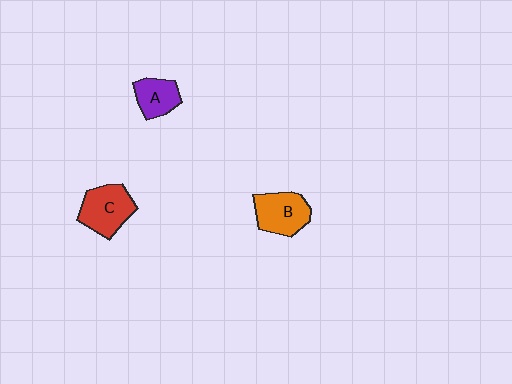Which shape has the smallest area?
Shape A (purple).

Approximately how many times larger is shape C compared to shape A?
Approximately 1.5 times.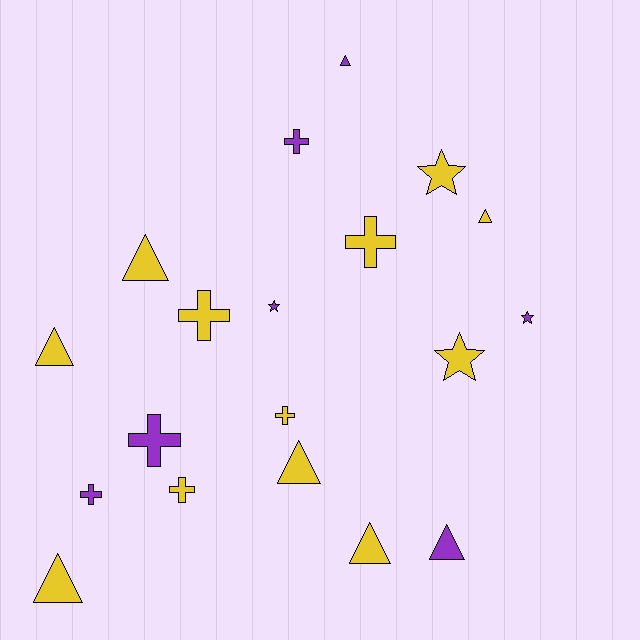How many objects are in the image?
There are 19 objects.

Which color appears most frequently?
Yellow, with 12 objects.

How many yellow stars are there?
There are 2 yellow stars.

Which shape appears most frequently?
Triangle, with 8 objects.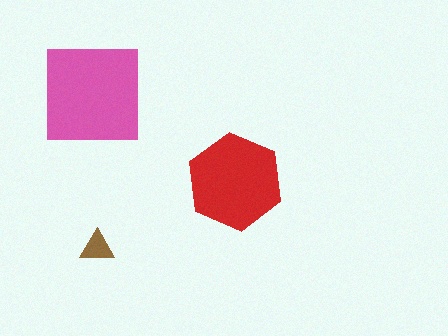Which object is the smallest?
The brown triangle.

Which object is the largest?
The pink square.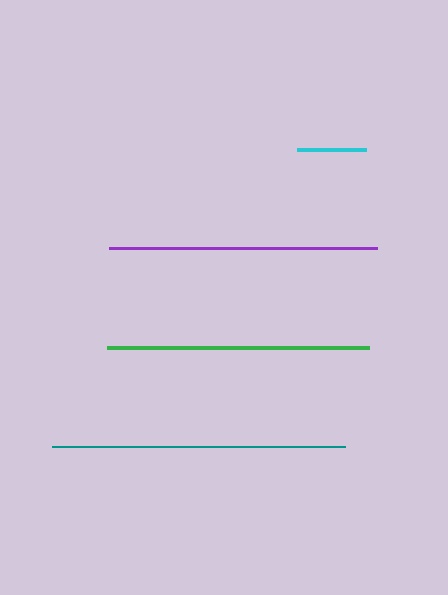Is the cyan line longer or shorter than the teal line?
The teal line is longer than the cyan line.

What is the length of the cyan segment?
The cyan segment is approximately 69 pixels long.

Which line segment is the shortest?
The cyan line is the shortest at approximately 69 pixels.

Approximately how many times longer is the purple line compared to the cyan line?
The purple line is approximately 3.9 times the length of the cyan line.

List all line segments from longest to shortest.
From longest to shortest: teal, purple, green, cyan.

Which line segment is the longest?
The teal line is the longest at approximately 292 pixels.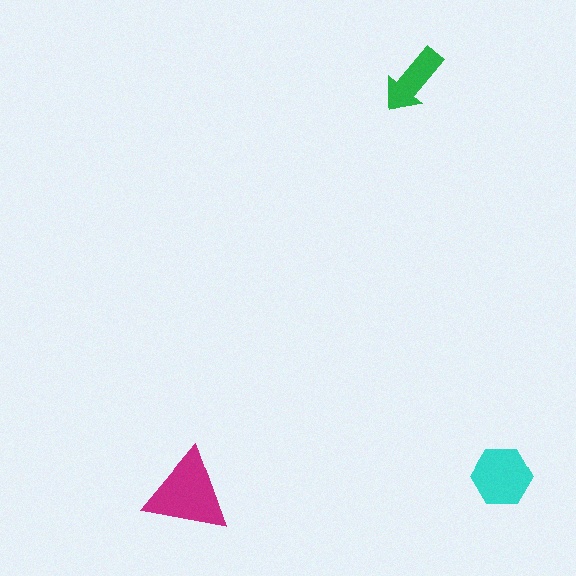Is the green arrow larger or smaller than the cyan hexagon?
Smaller.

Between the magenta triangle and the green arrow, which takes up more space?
The magenta triangle.